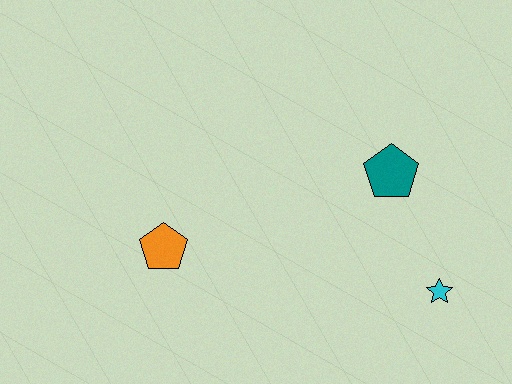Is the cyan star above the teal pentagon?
No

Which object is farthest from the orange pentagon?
The cyan star is farthest from the orange pentagon.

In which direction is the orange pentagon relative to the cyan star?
The orange pentagon is to the left of the cyan star.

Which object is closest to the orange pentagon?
The teal pentagon is closest to the orange pentagon.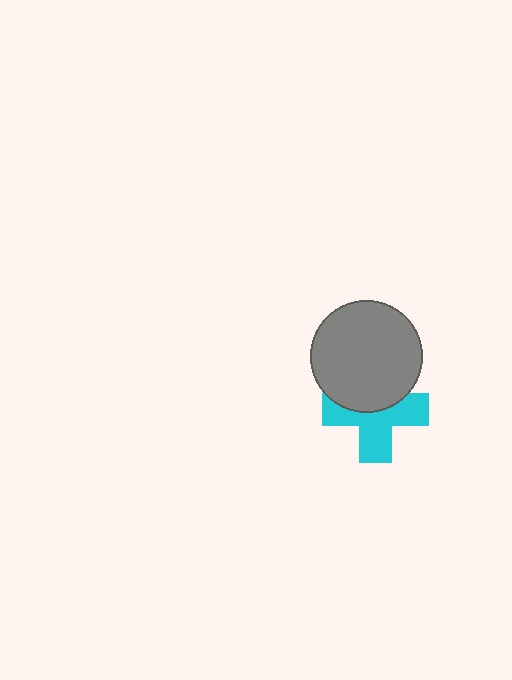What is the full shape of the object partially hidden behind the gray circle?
The partially hidden object is a cyan cross.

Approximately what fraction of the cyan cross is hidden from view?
Roughly 40% of the cyan cross is hidden behind the gray circle.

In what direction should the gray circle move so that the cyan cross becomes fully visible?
The gray circle should move up. That is the shortest direction to clear the overlap and leave the cyan cross fully visible.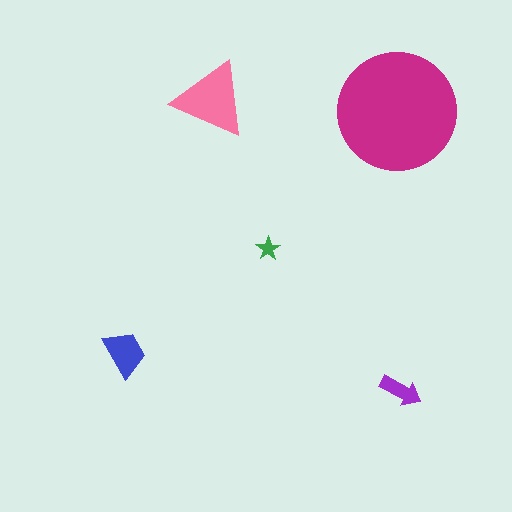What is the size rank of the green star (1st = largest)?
5th.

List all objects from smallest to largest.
The green star, the purple arrow, the blue trapezoid, the pink triangle, the magenta circle.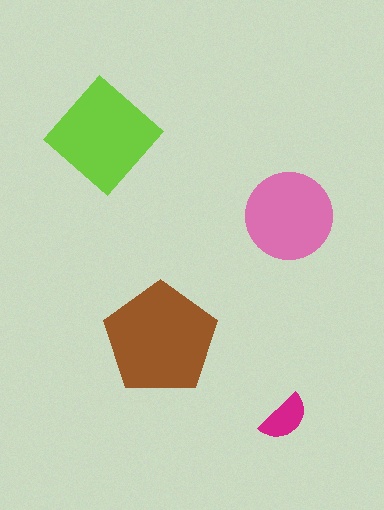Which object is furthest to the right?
The pink circle is rightmost.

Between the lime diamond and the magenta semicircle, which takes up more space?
The lime diamond.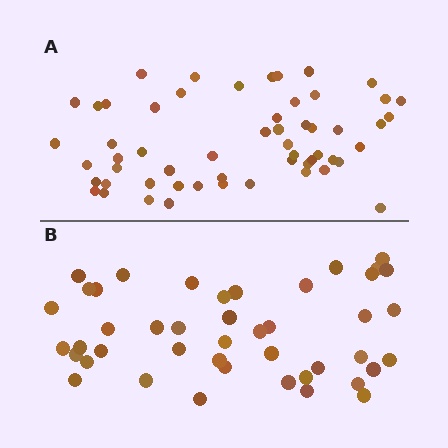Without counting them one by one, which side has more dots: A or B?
Region A (the top region) has more dots.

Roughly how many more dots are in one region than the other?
Region A has roughly 12 or so more dots than region B.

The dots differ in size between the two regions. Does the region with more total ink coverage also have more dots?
No. Region B has more total ink coverage because its dots are larger, but region A actually contains more individual dots. Total area can be misleading — the number of items is what matters here.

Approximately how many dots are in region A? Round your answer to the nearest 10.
About 60 dots. (The exact count is 56, which rounds to 60.)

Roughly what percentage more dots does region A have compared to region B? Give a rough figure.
About 25% more.